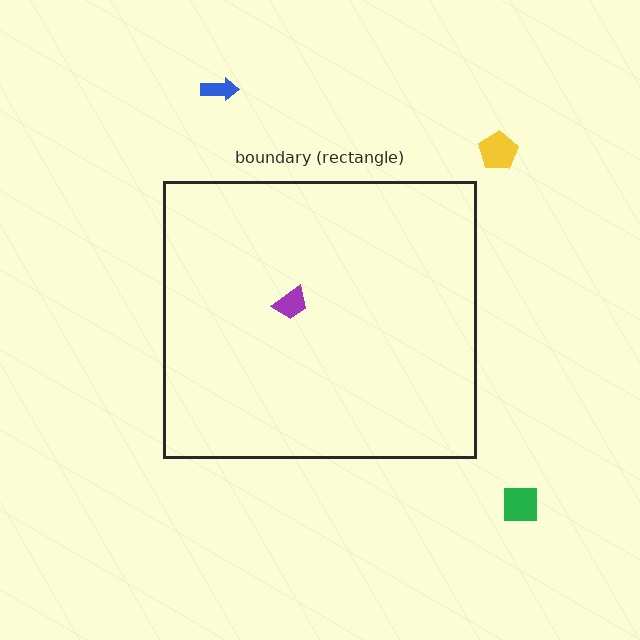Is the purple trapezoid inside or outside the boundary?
Inside.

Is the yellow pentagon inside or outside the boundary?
Outside.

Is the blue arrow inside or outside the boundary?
Outside.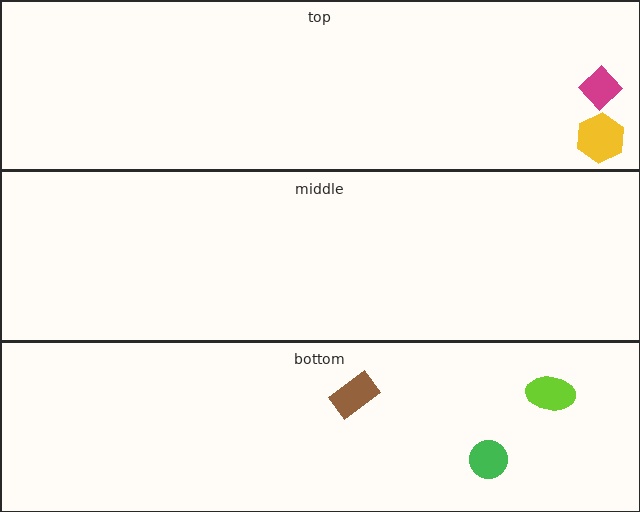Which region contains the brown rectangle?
The bottom region.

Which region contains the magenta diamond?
The top region.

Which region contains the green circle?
The bottom region.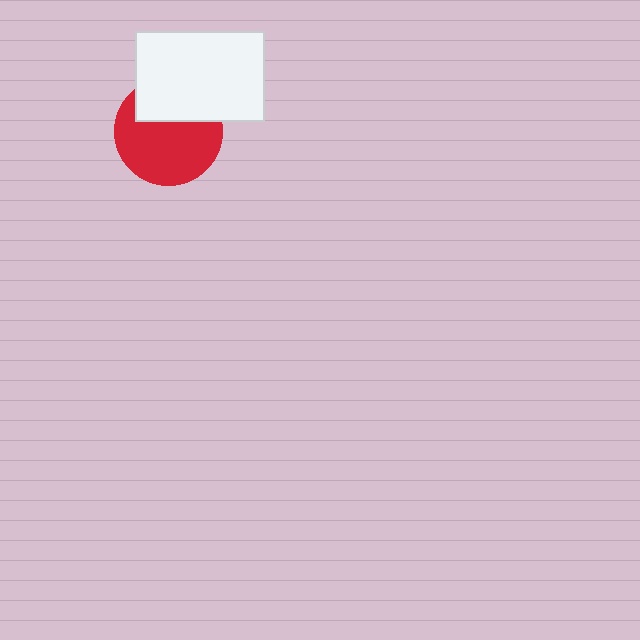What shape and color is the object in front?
The object in front is a white rectangle.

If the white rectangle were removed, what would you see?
You would see the complete red circle.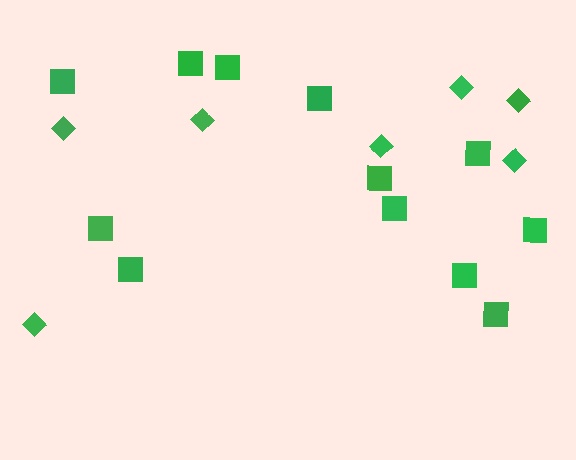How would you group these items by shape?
There are 2 groups: one group of diamonds (7) and one group of squares (12).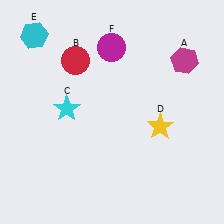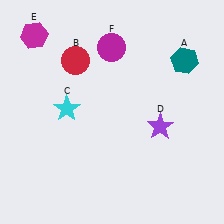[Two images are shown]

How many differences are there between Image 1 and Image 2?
There are 3 differences between the two images.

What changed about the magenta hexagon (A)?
In Image 1, A is magenta. In Image 2, it changed to teal.